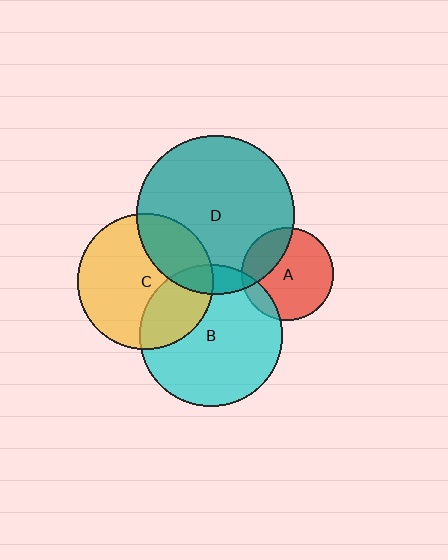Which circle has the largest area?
Circle D (teal).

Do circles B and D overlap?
Yes.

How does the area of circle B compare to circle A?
Approximately 2.4 times.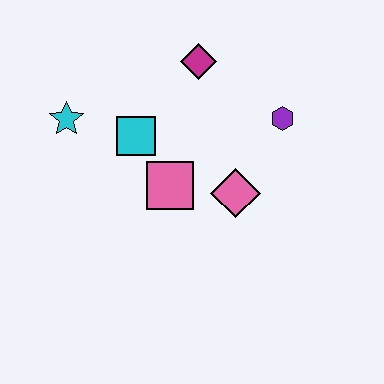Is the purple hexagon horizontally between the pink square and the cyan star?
No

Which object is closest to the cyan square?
The pink square is closest to the cyan square.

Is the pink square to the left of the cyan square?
No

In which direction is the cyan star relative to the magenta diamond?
The cyan star is to the left of the magenta diamond.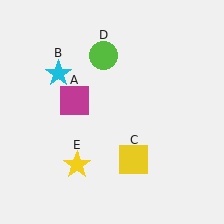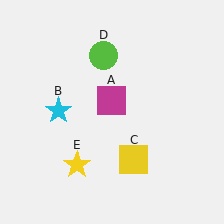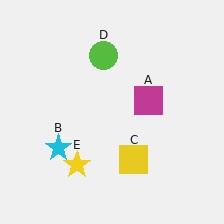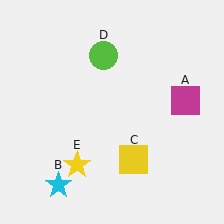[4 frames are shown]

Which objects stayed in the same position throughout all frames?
Yellow square (object C) and lime circle (object D) and yellow star (object E) remained stationary.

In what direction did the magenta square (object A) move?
The magenta square (object A) moved right.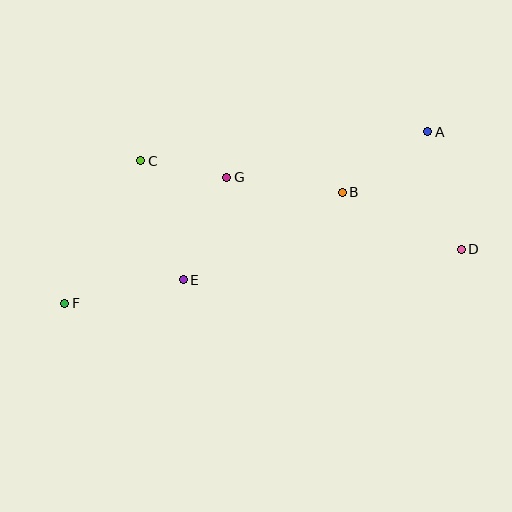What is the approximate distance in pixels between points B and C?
The distance between B and C is approximately 204 pixels.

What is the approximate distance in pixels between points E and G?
The distance between E and G is approximately 111 pixels.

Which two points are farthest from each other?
Points A and F are farthest from each other.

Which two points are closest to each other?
Points C and G are closest to each other.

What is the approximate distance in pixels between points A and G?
The distance between A and G is approximately 206 pixels.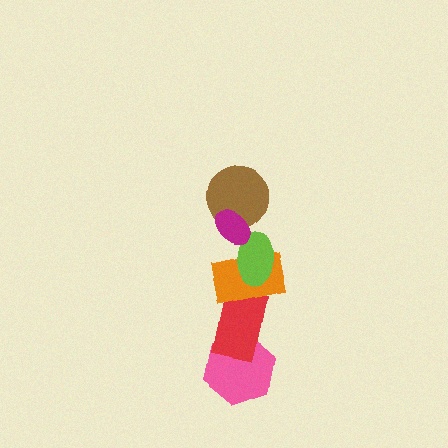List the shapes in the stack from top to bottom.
From top to bottom: the magenta ellipse, the brown circle, the lime ellipse, the orange rectangle, the red rectangle, the pink hexagon.